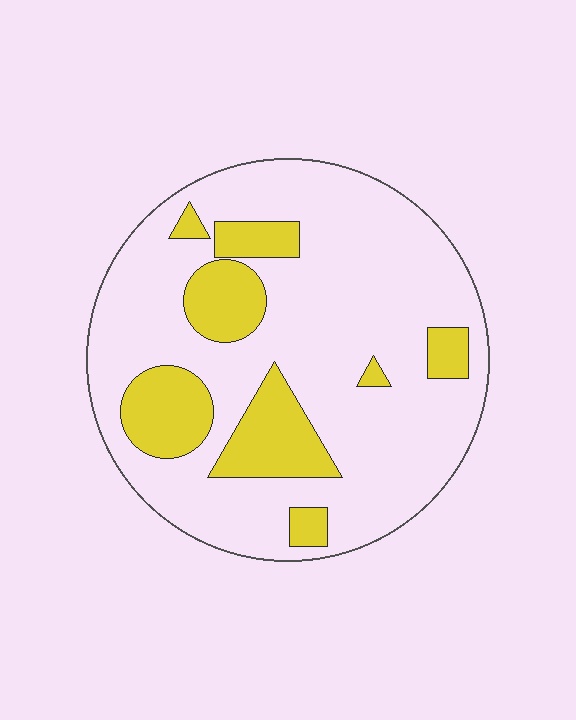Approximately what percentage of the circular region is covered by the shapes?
Approximately 25%.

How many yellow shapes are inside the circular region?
8.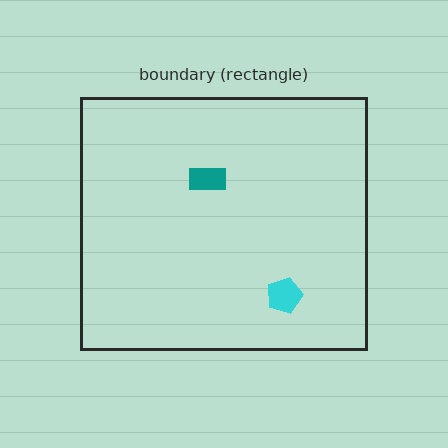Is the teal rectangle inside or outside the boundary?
Inside.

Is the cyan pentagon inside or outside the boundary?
Inside.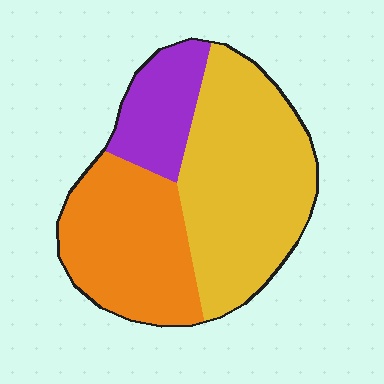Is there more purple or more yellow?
Yellow.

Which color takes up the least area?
Purple, at roughly 15%.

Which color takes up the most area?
Yellow, at roughly 50%.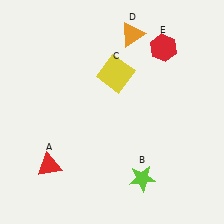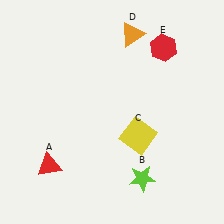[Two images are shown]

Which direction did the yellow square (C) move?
The yellow square (C) moved down.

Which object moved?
The yellow square (C) moved down.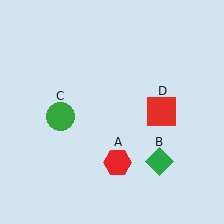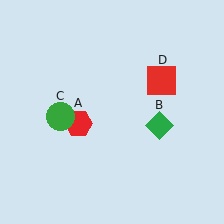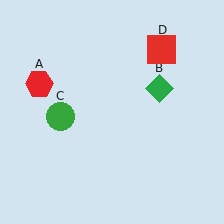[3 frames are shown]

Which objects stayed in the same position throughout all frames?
Green circle (object C) remained stationary.